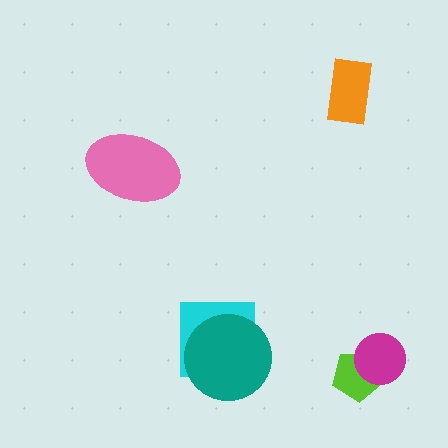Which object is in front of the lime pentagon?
The magenta circle is in front of the lime pentagon.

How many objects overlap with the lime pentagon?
1 object overlaps with the lime pentagon.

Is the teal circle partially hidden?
No, no other shape covers it.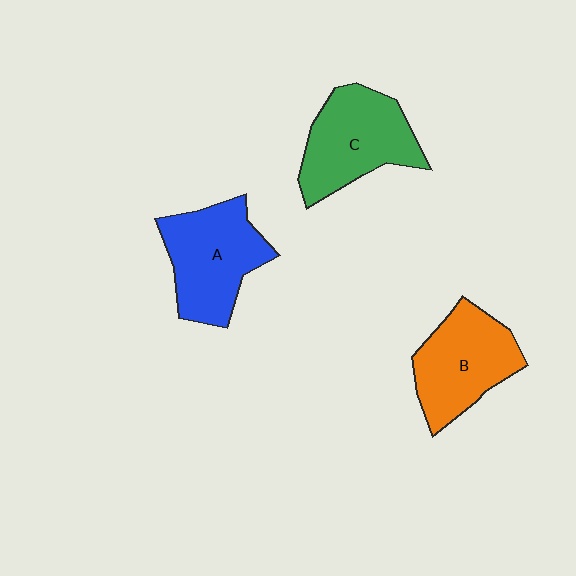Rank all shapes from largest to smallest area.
From largest to smallest: A (blue), C (green), B (orange).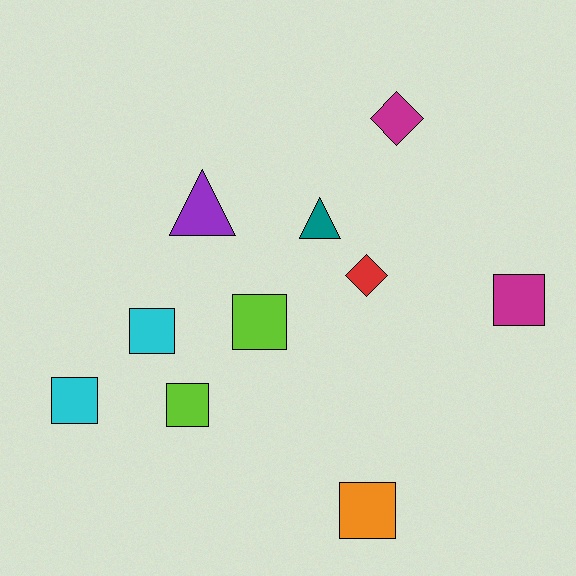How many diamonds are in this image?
There are 2 diamonds.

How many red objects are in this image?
There is 1 red object.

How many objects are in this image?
There are 10 objects.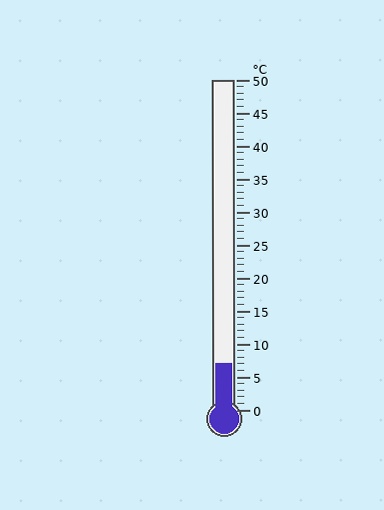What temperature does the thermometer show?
The thermometer shows approximately 7°C.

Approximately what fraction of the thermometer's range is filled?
The thermometer is filled to approximately 15% of its range.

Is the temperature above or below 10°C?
The temperature is below 10°C.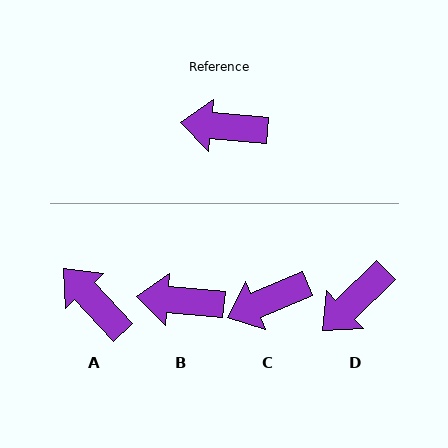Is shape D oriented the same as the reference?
No, it is off by about 49 degrees.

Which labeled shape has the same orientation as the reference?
B.